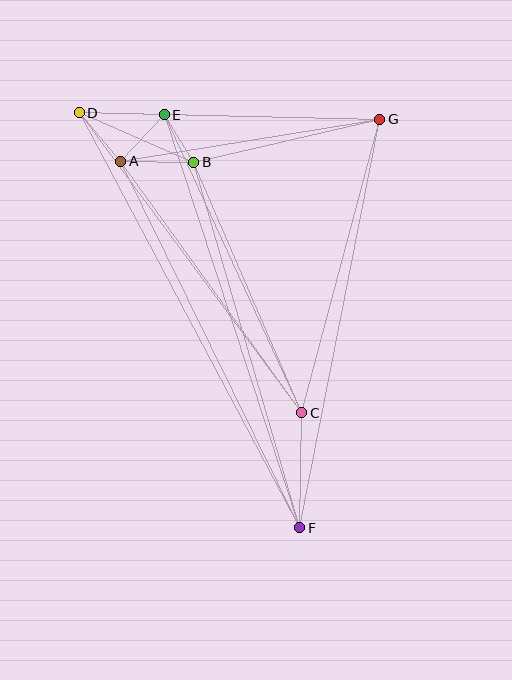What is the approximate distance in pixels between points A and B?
The distance between A and B is approximately 73 pixels.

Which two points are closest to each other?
Points B and E are closest to each other.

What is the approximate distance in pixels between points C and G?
The distance between C and G is approximately 303 pixels.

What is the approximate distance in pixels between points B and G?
The distance between B and G is approximately 191 pixels.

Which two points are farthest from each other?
Points D and F are farthest from each other.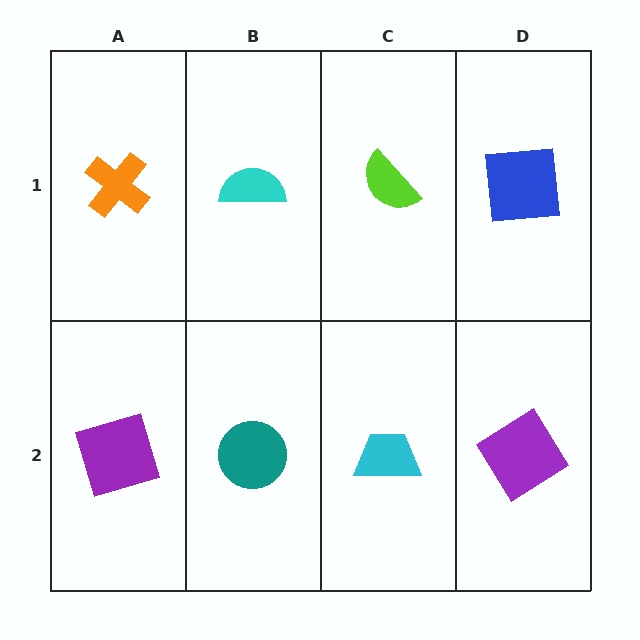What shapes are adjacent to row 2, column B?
A cyan semicircle (row 1, column B), a purple square (row 2, column A), a cyan trapezoid (row 2, column C).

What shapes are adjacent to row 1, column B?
A teal circle (row 2, column B), an orange cross (row 1, column A), a lime semicircle (row 1, column C).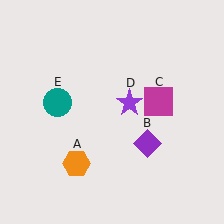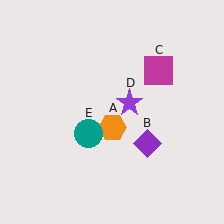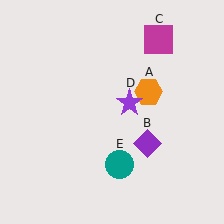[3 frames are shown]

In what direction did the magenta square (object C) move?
The magenta square (object C) moved up.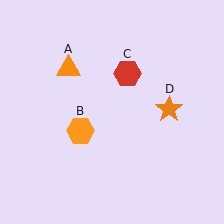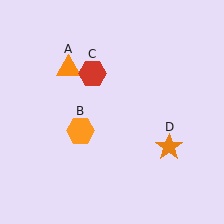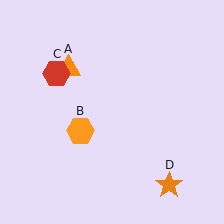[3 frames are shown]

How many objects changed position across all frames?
2 objects changed position: red hexagon (object C), orange star (object D).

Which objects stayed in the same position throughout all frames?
Orange triangle (object A) and orange hexagon (object B) remained stationary.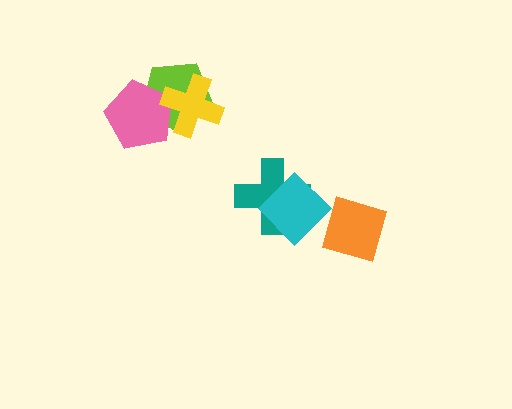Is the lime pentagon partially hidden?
Yes, it is partially covered by another shape.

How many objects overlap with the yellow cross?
2 objects overlap with the yellow cross.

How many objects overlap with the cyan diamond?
2 objects overlap with the cyan diamond.